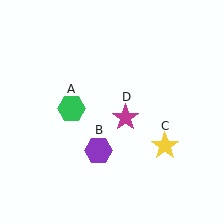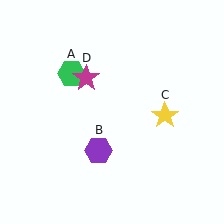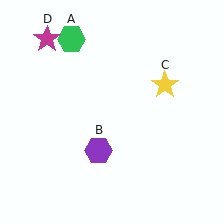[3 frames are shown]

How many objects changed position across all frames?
3 objects changed position: green hexagon (object A), yellow star (object C), magenta star (object D).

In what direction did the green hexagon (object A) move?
The green hexagon (object A) moved up.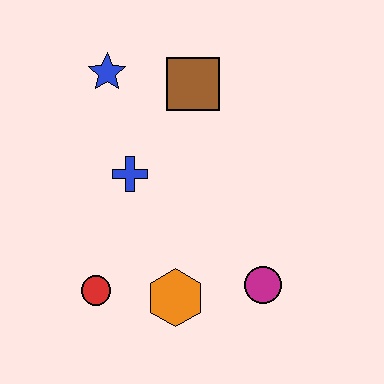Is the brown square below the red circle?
No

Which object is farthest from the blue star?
The magenta circle is farthest from the blue star.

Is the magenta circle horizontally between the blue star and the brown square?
No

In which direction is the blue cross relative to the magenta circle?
The blue cross is to the left of the magenta circle.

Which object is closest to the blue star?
The brown square is closest to the blue star.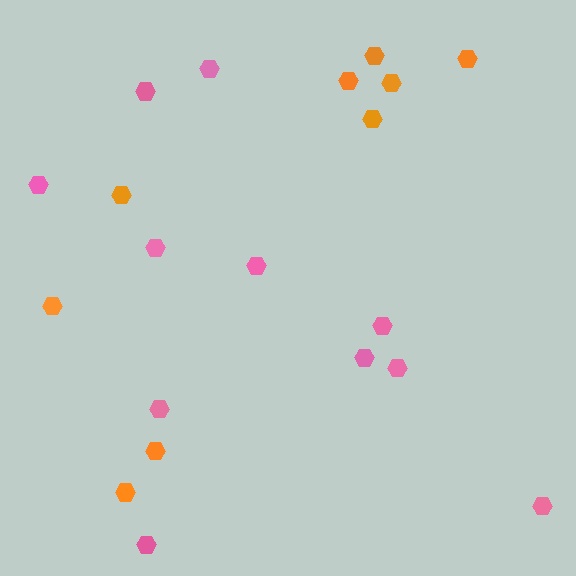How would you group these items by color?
There are 2 groups: one group of pink hexagons (11) and one group of orange hexagons (9).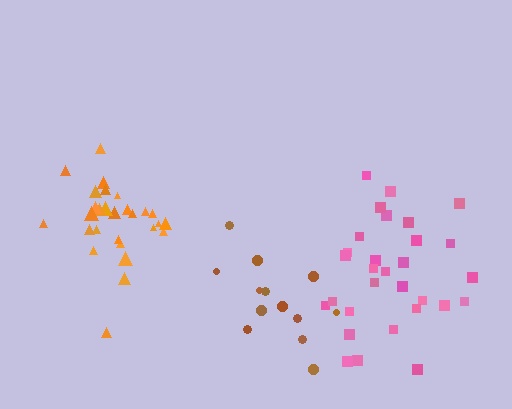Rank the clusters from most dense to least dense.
orange, pink, brown.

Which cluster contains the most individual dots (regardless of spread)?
Pink (30).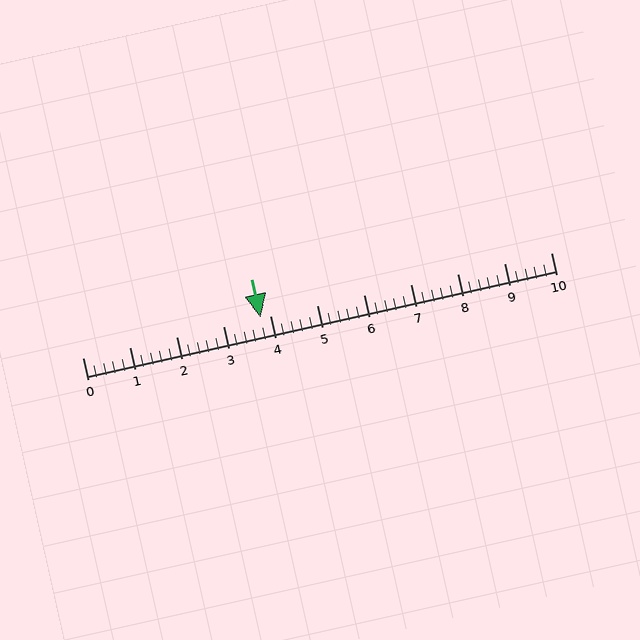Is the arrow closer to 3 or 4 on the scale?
The arrow is closer to 4.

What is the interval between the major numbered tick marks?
The major tick marks are spaced 1 units apart.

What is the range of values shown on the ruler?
The ruler shows values from 0 to 10.